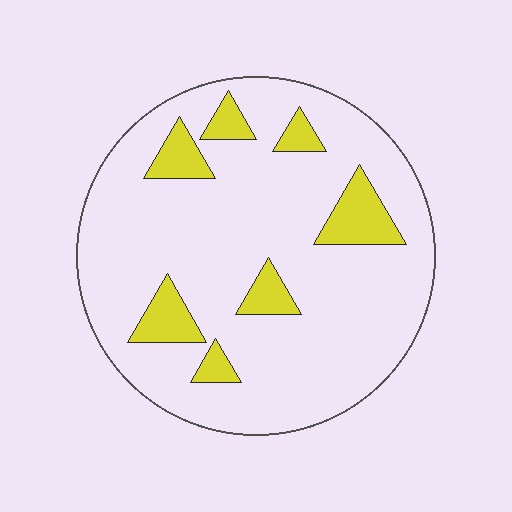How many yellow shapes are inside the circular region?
7.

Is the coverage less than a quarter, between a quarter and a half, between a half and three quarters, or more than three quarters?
Less than a quarter.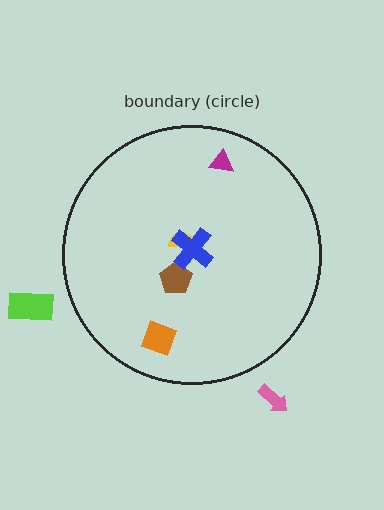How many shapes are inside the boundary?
5 inside, 2 outside.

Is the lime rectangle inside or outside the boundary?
Outside.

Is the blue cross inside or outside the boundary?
Inside.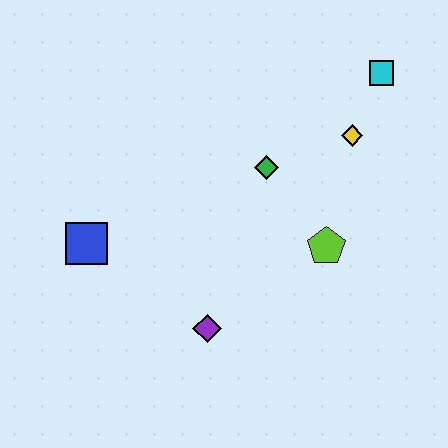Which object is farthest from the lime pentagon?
The blue square is farthest from the lime pentagon.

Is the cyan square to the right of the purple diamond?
Yes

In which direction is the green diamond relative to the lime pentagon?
The green diamond is above the lime pentagon.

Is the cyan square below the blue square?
No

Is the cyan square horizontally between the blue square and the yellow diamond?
No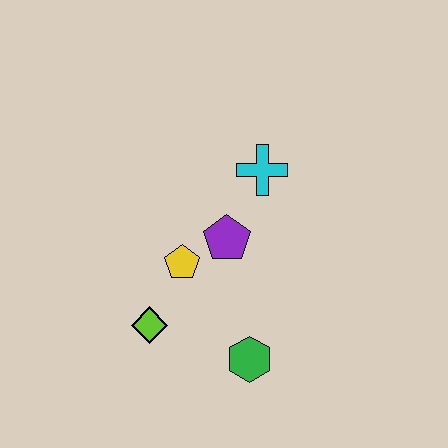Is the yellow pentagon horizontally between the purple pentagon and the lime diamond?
Yes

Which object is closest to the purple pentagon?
The yellow pentagon is closest to the purple pentagon.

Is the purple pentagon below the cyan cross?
Yes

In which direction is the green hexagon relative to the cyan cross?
The green hexagon is below the cyan cross.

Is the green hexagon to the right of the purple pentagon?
Yes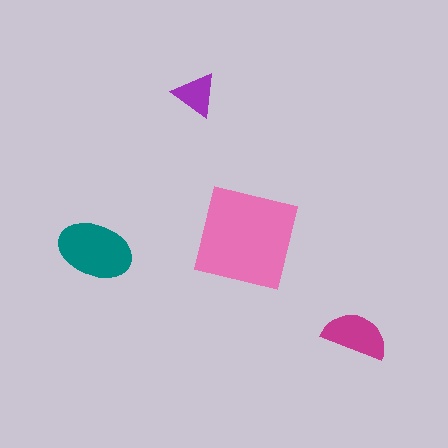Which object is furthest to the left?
The teal ellipse is leftmost.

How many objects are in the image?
There are 4 objects in the image.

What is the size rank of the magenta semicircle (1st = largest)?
3rd.